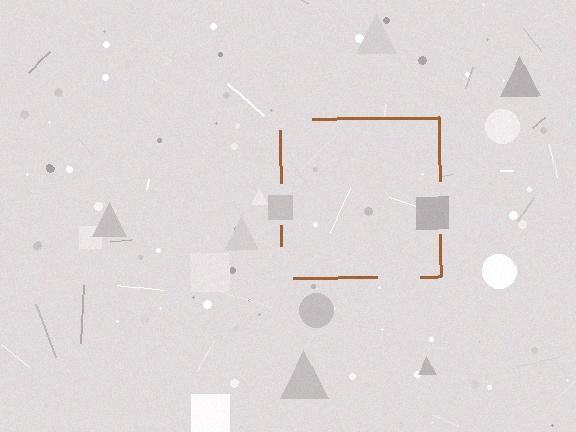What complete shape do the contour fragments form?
The contour fragments form a square.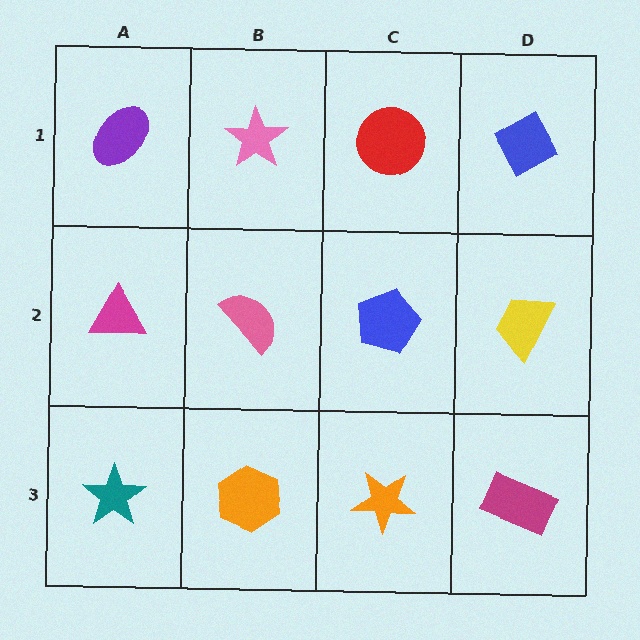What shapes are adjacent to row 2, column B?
A pink star (row 1, column B), an orange hexagon (row 3, column B), a magenta triangle (row 2, column A), a blue pentagon (row 2, column C).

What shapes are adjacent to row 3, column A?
A magenta triangle (row 2, column A), an orange hexagon (row 3, column B).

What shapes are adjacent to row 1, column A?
A magenta triangle (row 2, column A), a pink star (row 1, column B).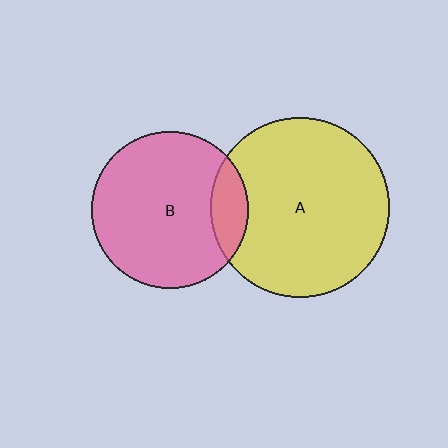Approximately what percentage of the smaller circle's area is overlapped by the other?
Approximately 15%.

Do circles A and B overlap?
Yes.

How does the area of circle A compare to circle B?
Approximately 1.3 times.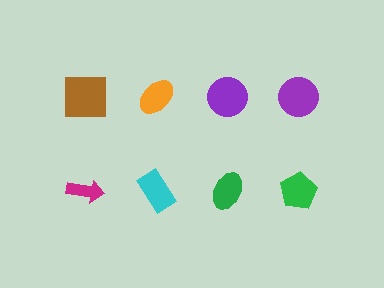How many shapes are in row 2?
4 shapes.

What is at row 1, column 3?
A purple circle.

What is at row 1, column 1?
A brown square.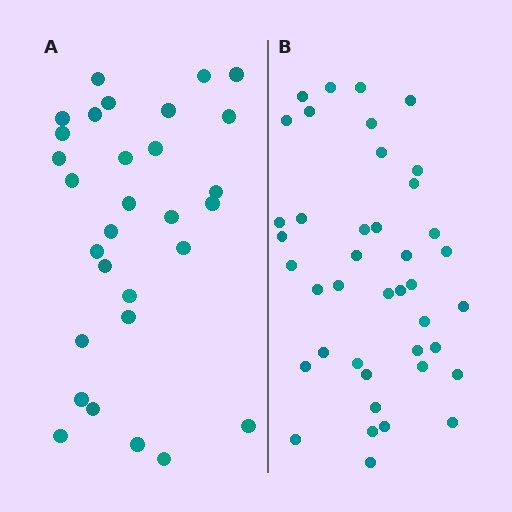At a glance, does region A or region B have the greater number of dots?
Region B (the right region) has more dots.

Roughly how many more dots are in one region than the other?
Region B has roughly 12 or so more dots than region A.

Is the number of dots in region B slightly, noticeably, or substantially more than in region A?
Region B has noticeably more, but not dramatically so. The ratio is roughly 1.4 to 1.